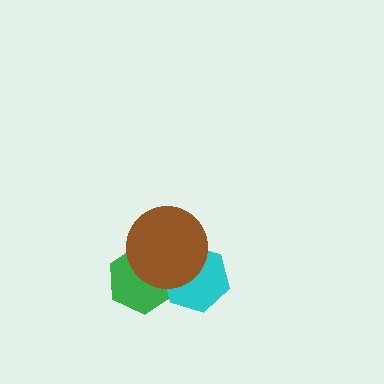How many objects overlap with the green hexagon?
2 objects overlap with the green hexagon.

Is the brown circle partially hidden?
No, no other shape covers it.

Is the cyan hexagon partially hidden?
Yes, it is partially covered by another shape.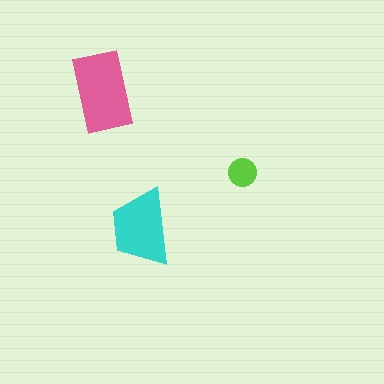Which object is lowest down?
The cyan trapezoid is bottommost.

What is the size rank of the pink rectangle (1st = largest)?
1st.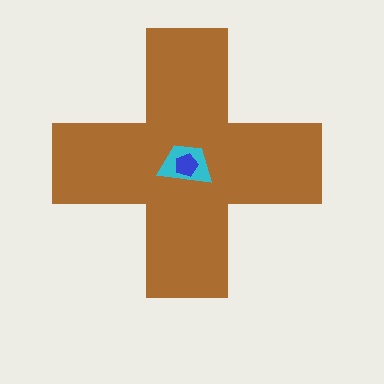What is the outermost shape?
The brown cross.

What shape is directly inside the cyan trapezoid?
The blue pentagon.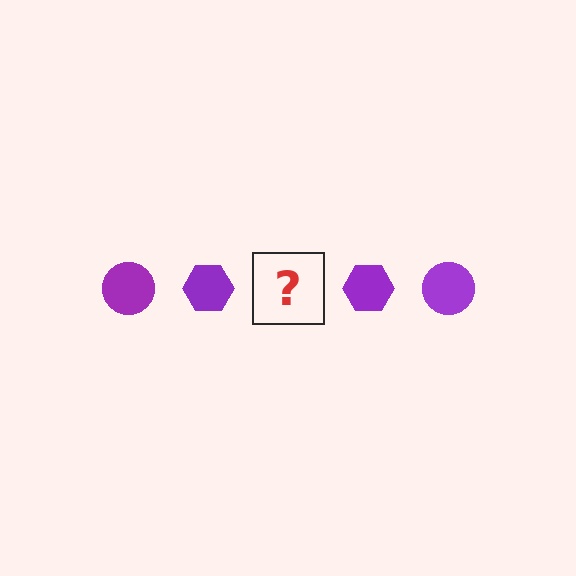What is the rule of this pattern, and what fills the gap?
The rule is that the pattern cycles through circle, hexagon shapes in purple. The gap should be filled with a purple circle.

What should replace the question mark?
The question mark should be replaced with a purple circle.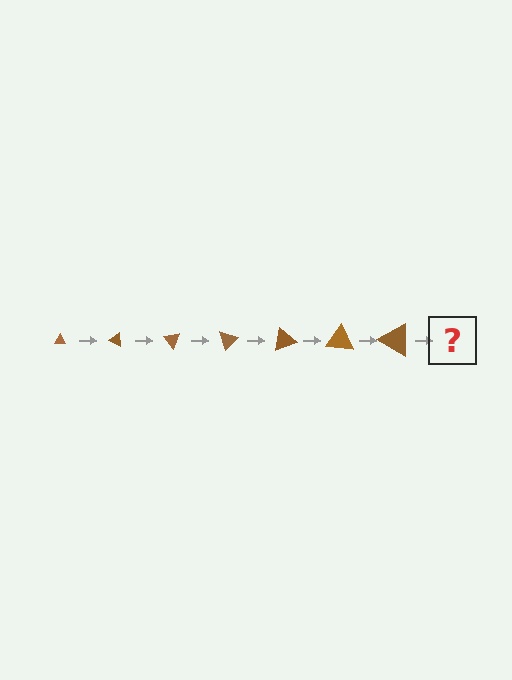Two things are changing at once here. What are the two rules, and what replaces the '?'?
The two rules are that the triangle grows larger each step and it rotates 25 degrees each step. The '?' should be a triangle, larger than the previous one and rotated 175 degrees from the start.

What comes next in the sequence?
The next element should be a triangle, larger than the previous one and rotated 175 degrees from the start.